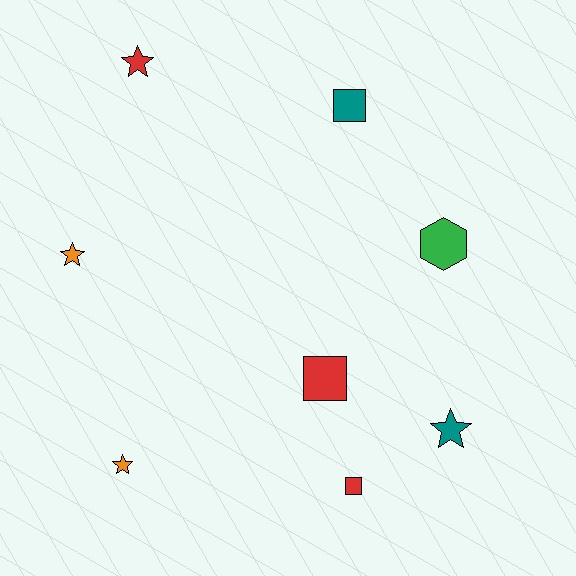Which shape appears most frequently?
Star, with 4 objects.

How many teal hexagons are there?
There are no teal hexagons.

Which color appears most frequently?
Red, with 3 objects.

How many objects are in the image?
There are 8 objects.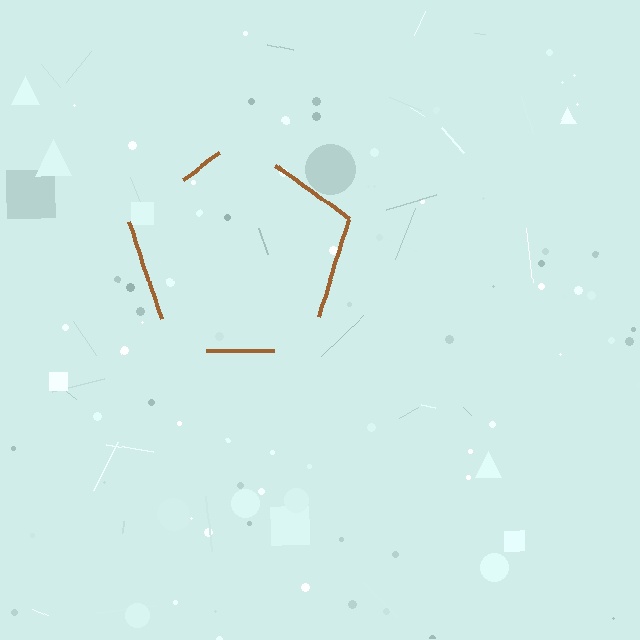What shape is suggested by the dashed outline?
The dashed outline suggests a pentagon.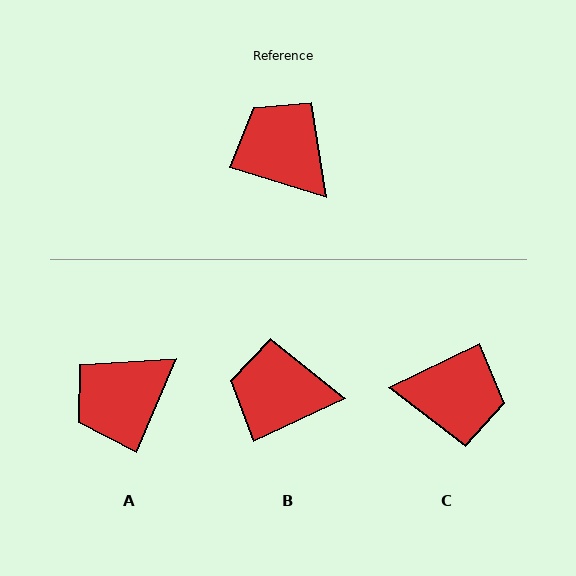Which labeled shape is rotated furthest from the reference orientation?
C, about 137 degrees away.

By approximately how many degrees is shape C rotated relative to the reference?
Approximately 137 degrees clockwise.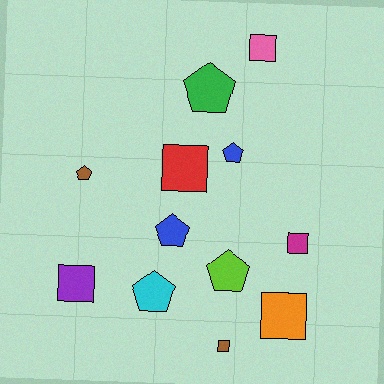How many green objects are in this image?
There is 1 green object.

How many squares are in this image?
There are 6 squares.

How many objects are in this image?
There are 12 objects.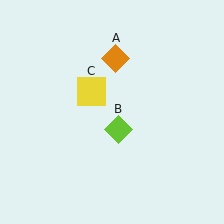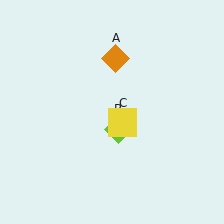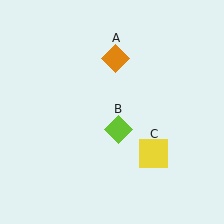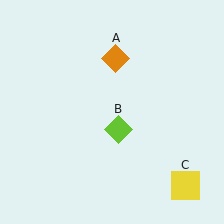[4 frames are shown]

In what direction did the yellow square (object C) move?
The yellow square (object C) moved down and to the right.